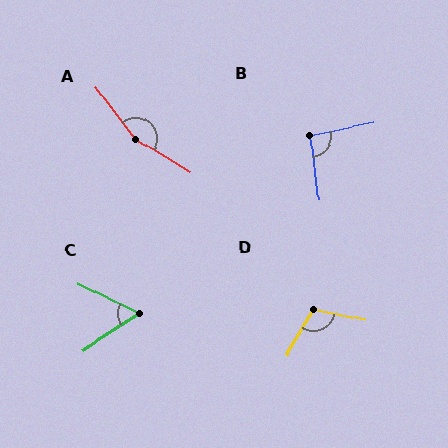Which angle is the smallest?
C, at approximately 60 degrees.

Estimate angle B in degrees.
Approximately 94 degrees.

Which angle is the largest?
A, at approximately 159 degrees.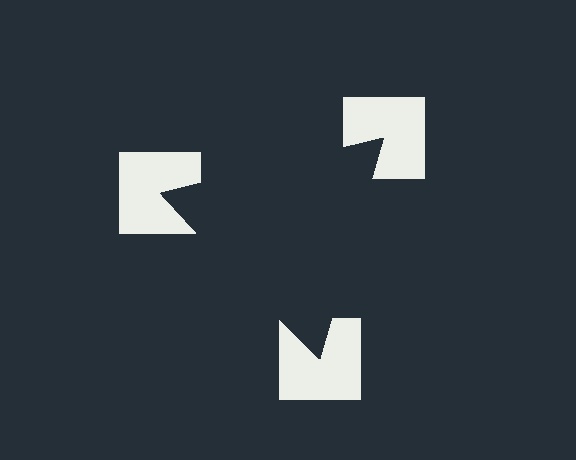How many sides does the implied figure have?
3 sides.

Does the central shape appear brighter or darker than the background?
It typically appears slightly darker than the background, even though no actual brightness change is drawn.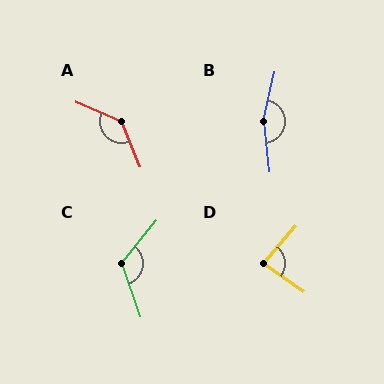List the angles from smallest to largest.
D (85°), C (122°), A (136°), B (160°).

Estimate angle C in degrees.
Approximately 122 degrees.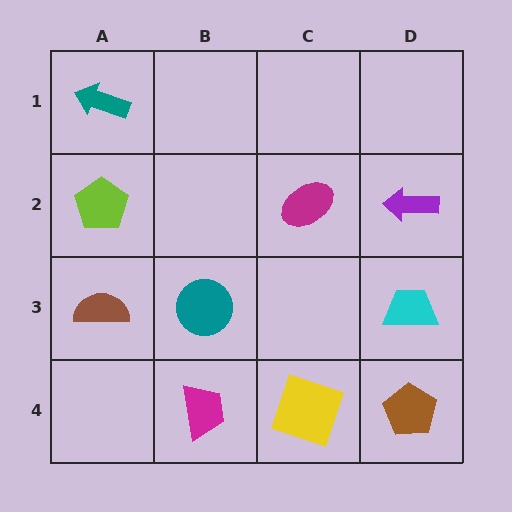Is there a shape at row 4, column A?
No, that cell is empty.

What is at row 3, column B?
A teal circle.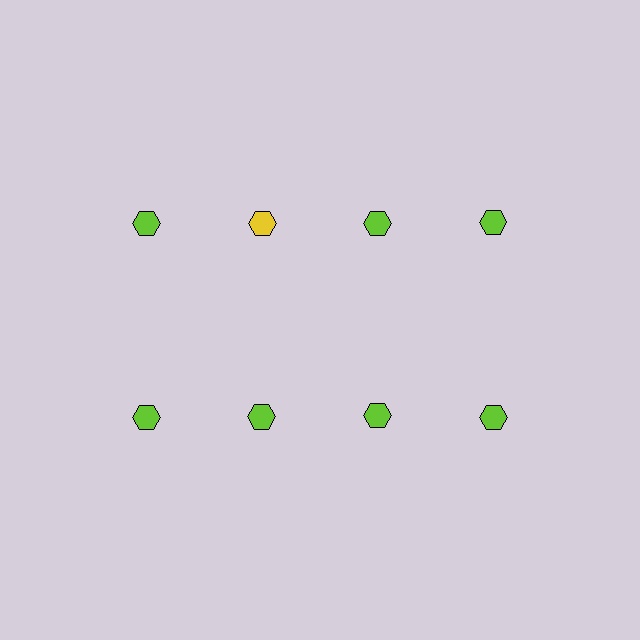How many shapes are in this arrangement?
There are 8 shapes arranged in a grid pattern.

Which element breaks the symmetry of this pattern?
The yellow hexagon in the top row, second from left column breaks the symmetry. All other shapes are lime hexagons.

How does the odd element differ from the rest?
It has a different color: yellow instead of lime.